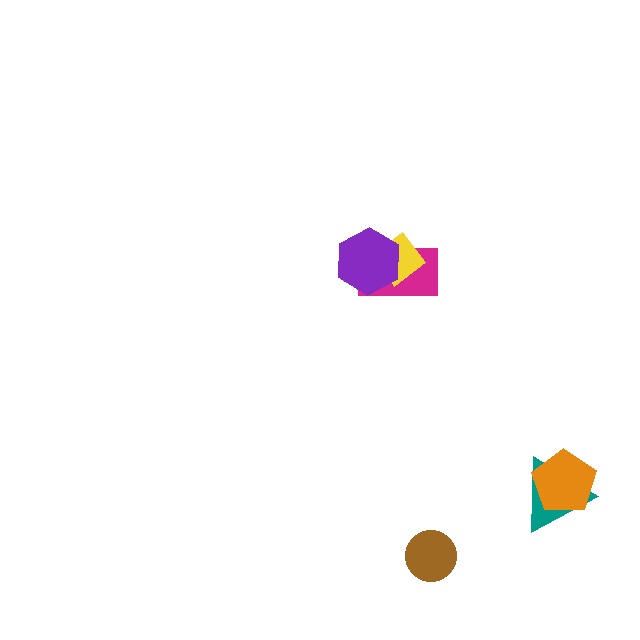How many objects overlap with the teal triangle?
1 object overlaps with the teal triangle.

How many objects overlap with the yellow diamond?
2 objects overlap with the yellow diamond.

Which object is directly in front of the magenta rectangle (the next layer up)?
The yellow diamond is directly in front of the magenta rectangle.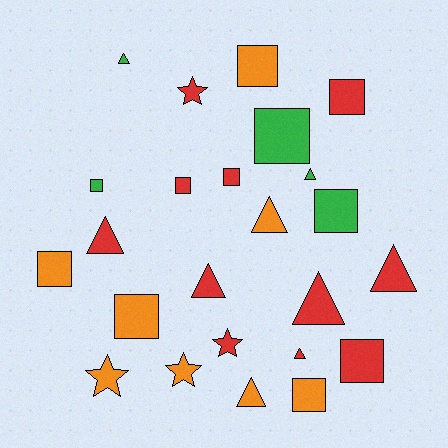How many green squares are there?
There are 3 green squares.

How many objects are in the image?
There are 24 objects.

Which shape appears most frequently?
Square, with 11 objects.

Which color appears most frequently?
Red, with 11 objects.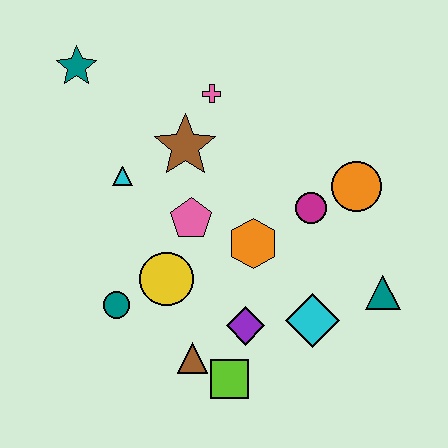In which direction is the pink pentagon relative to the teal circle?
The pink pentagon is above the teal circle.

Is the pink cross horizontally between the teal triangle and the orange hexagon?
No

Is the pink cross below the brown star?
No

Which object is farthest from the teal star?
The teal triangle is farthest from the teal star.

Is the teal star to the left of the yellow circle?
Yes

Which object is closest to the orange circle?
The magenta circle is closest to the orange circle.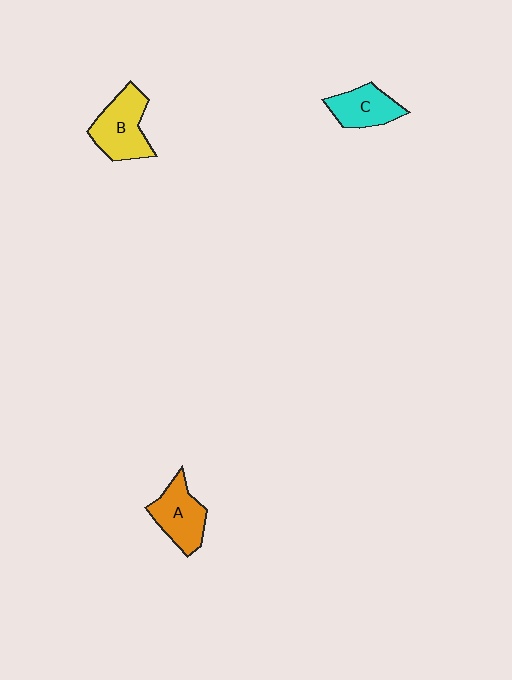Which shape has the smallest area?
Shape C (cyan).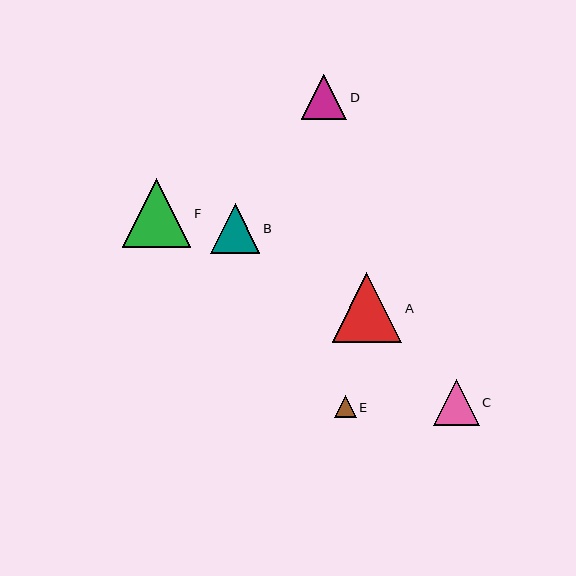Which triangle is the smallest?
Triangle E is the smallest with a size of approximately 22 pixels.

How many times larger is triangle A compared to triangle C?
Triangle A is approximately 1.5 times the size of triangle C.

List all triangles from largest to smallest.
From largest to smallest: A, F, B, C, D, E.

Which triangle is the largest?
Triangle A is the largest with a size of approximately 69 pixels.